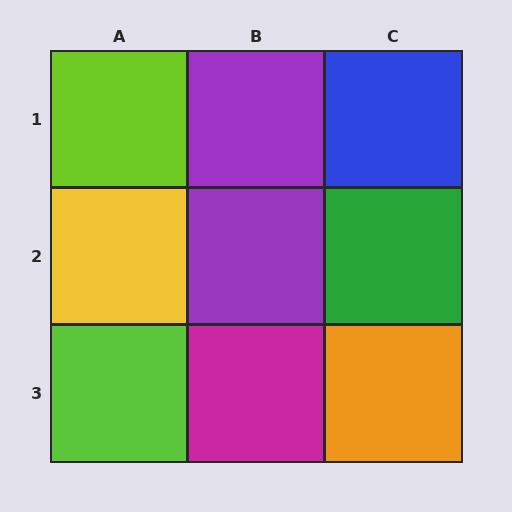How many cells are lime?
2 cells are lime.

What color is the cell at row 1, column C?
Blue.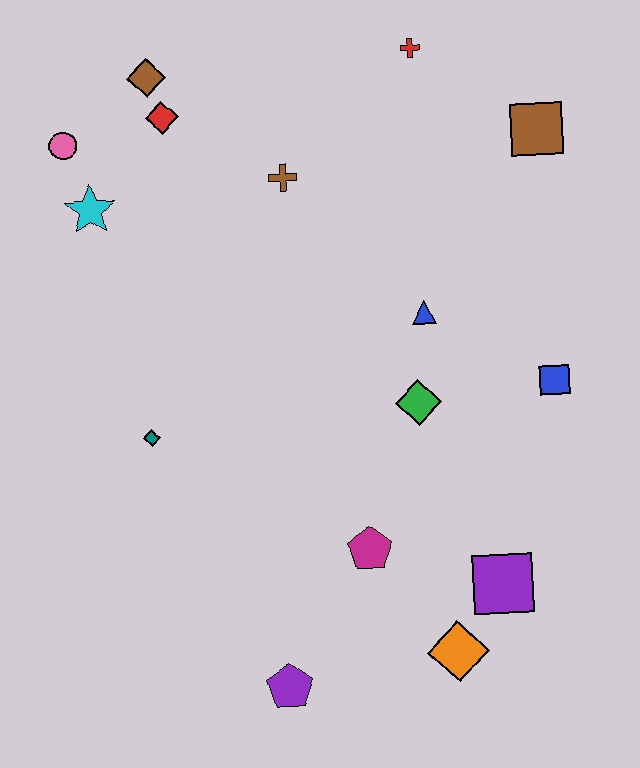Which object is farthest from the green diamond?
The pink circle is farthest from the green diamond.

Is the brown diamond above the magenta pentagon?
Yes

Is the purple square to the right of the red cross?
Yes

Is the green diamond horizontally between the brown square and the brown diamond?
Yes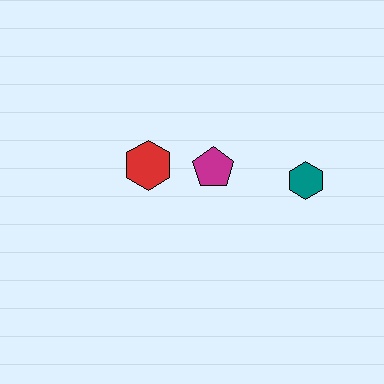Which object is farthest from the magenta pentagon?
The teal hexagon is farthest from the magenta pentagon.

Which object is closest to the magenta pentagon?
The red hexagon is closest to the magenta pentagon.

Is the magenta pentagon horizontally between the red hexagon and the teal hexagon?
Yes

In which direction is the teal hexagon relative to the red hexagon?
The teal hexagon is to the right of the red hexagon.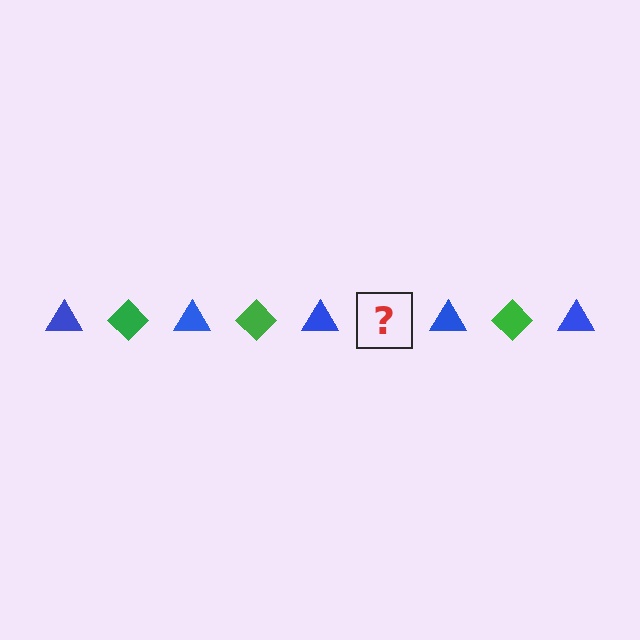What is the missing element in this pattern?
The missing element is a green diamond.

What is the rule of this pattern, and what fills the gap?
The rule is that the pattern alternates between blue triangle and green diamond. The gap should be filled with a green diamond.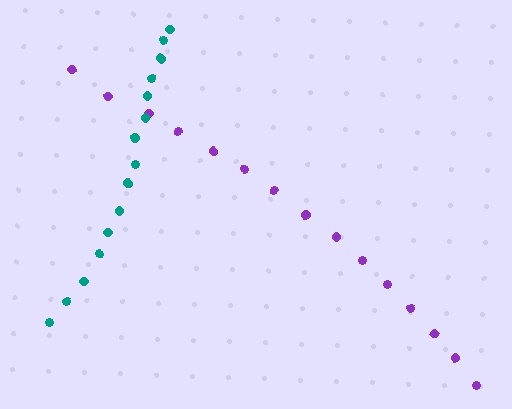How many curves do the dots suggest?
There are 2 distinct paths.